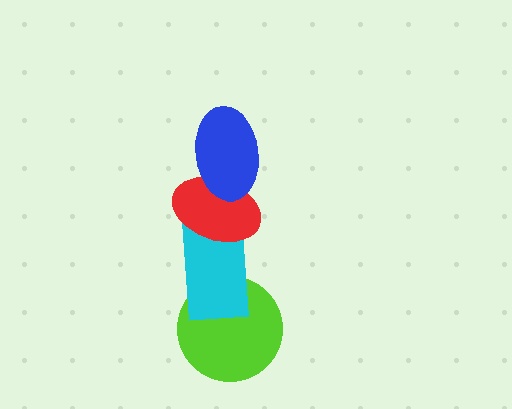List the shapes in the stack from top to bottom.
From top to bottom: the blue ellipse, the red ellipse, the cyan rectangle, the lime circle.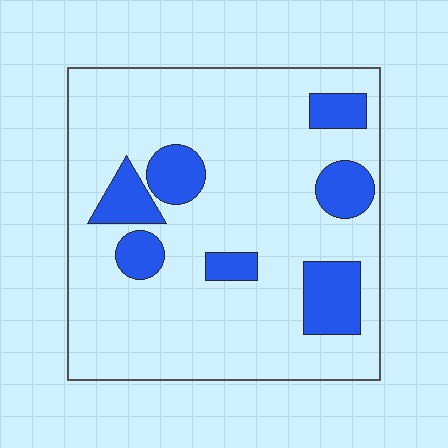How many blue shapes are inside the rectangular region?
7.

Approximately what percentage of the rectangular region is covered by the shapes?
Approximately 20%.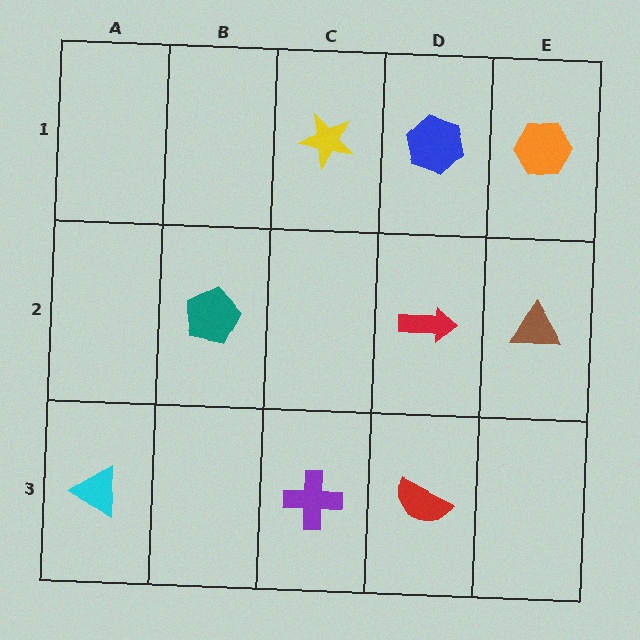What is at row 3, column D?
A red semicircle.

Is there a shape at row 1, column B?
No, that cell is empty.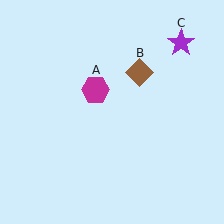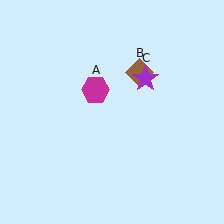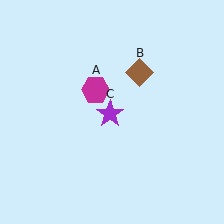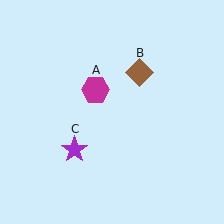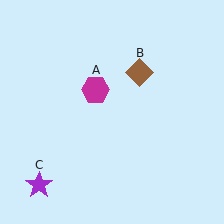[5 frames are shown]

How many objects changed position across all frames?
1 object changed position: purple star (object C).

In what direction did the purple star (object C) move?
The purple star (object C) moved down and to the left.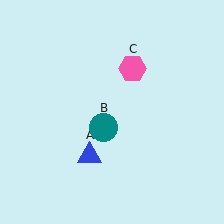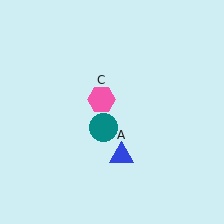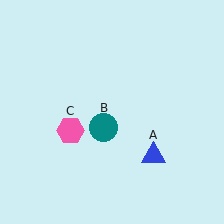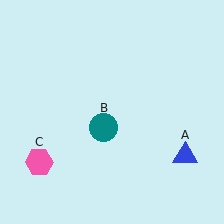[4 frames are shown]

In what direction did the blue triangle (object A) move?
The blue triangle (object A) moved right.